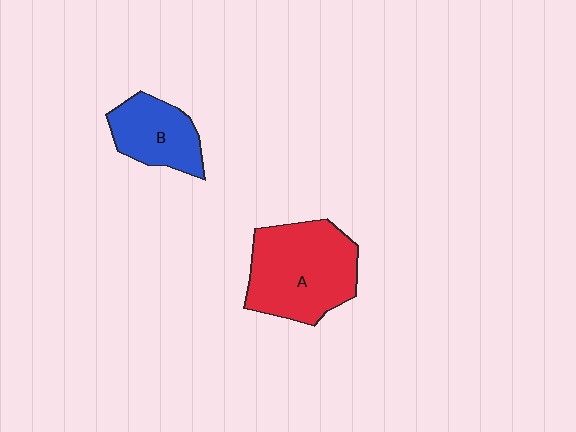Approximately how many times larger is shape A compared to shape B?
Approximately 1.8 times.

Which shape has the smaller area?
Shape B (blue).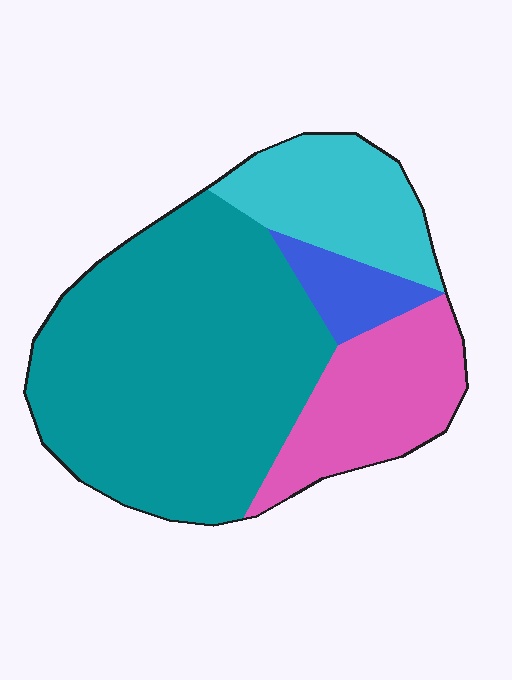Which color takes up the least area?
Blue, at roughly 5%.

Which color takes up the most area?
Teal, at roughly 55%.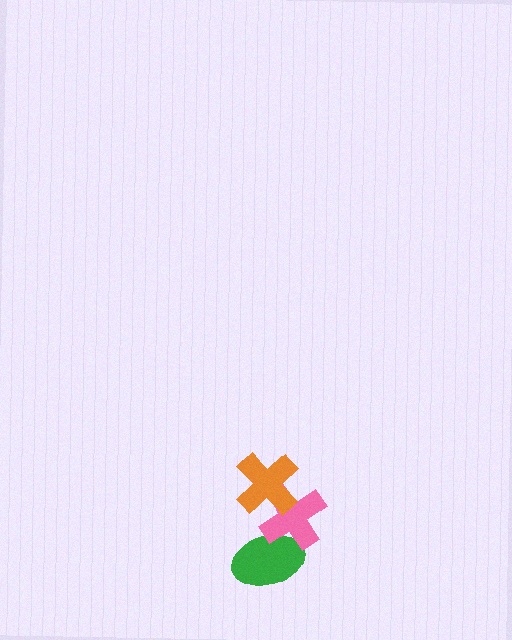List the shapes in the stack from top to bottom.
From top to bottom: the orange cross, the pink cross, the green ellipse.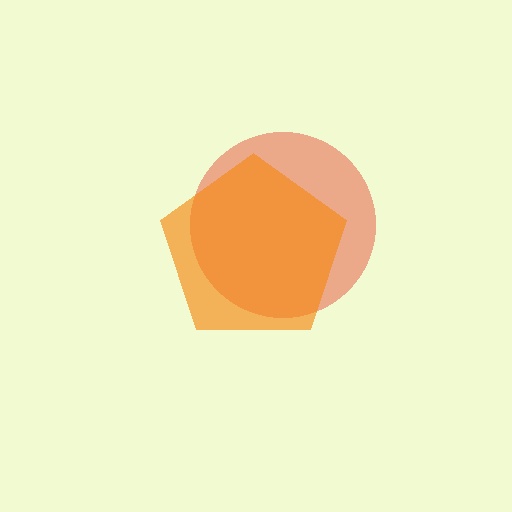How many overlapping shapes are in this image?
There are 2 overlapping shapes in the image.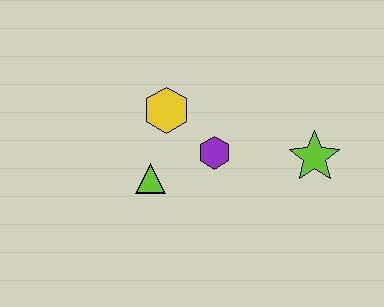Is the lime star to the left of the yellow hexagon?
No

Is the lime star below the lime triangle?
No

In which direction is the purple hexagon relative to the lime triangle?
The purple hexagon is to the right of the lime triangle.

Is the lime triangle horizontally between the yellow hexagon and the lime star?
No